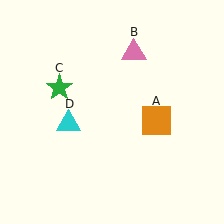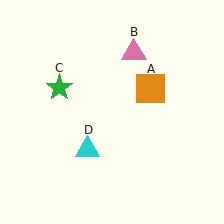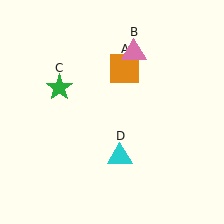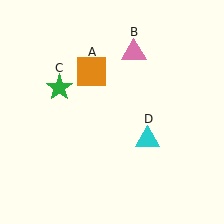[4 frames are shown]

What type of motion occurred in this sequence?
The orange square (object A), cyan triangle (object D) rotated counterclockwise around the center of the scene.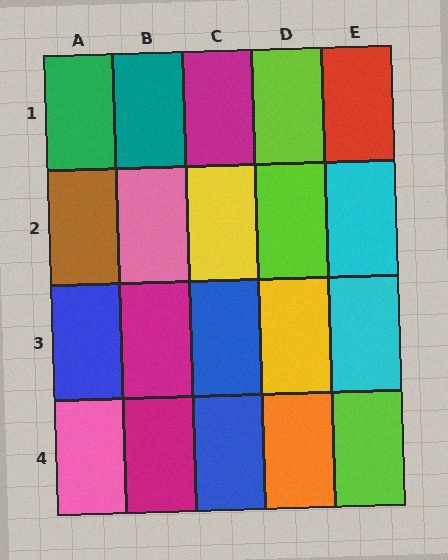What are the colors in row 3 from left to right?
Blue, magenta, blue, yellow, cyan.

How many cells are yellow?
2 cells are yellow.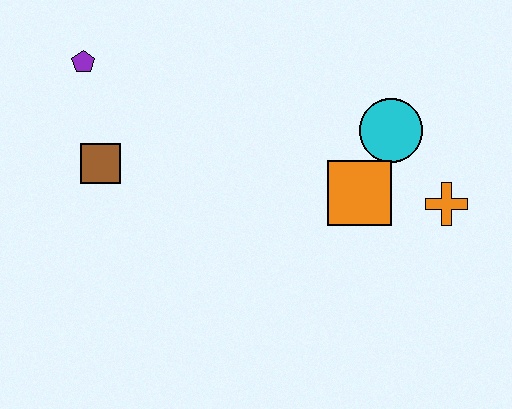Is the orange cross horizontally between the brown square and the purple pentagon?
No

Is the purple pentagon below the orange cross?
No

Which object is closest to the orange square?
The cyan circle is closest to the orange square.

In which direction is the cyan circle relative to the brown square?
The cyan circle is to the right of the brown square.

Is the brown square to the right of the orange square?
No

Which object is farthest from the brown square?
The orange cross is farthest from the brown square.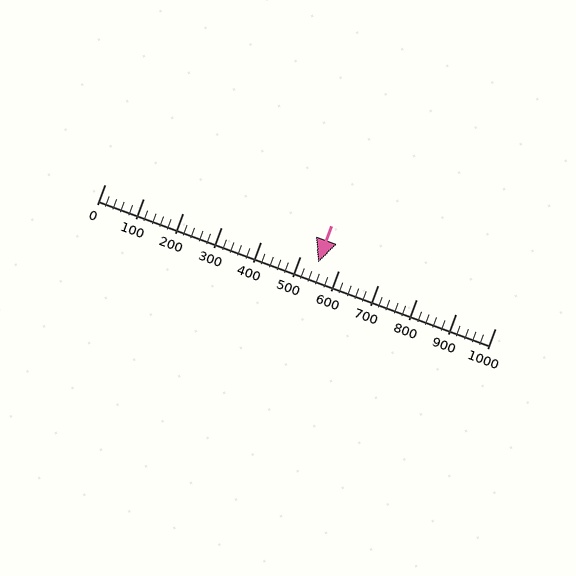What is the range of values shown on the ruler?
The ruler shows values from 0 to 1000.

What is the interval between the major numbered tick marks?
The major tick marks are spaced 100 units apart.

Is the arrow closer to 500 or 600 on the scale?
The arrow is closer to 500.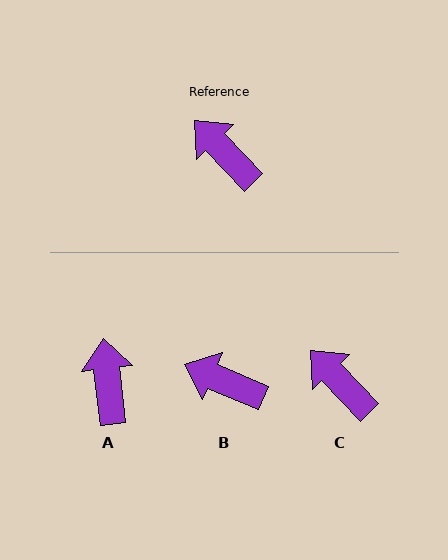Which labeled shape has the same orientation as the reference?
C.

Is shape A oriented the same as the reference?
No, it is off by about 37 degrees.